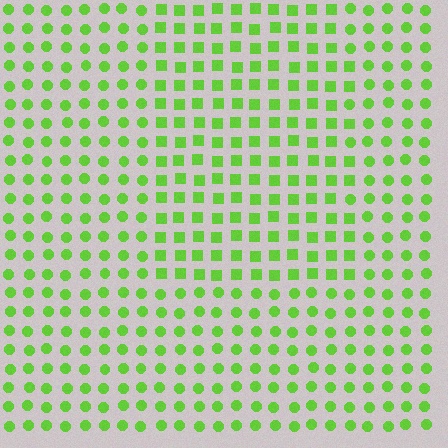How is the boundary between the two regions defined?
The boundary is defined by a change in element shape: squares inside vs. circles outside. All elements share the same color and spacing.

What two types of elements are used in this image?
The image uses squares inside the rectangle region and circles outside it.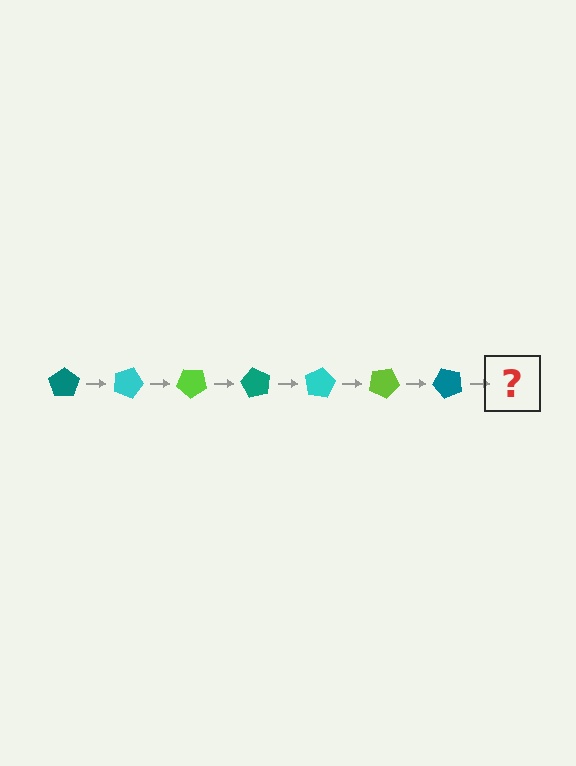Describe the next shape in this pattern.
It should be a cyan pentagon, rotated 140 degrees from the start.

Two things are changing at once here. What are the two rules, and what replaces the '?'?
The two rules are that it rotates 20 degrees each step and the color cycles through teal, cyan, and lime. The '?' should be a cyan pentagon, rotated 140 degrees from the start.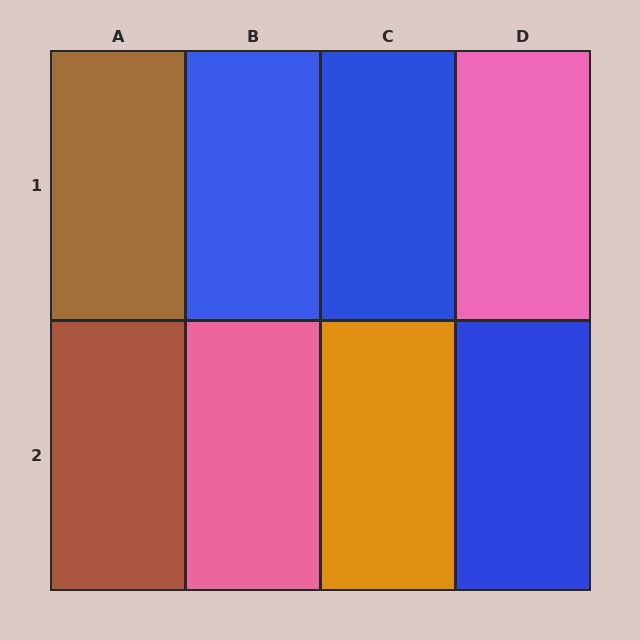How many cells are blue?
3 cells are blue.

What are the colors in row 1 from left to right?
Brown, blue, blue, pink.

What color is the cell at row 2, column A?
Brown.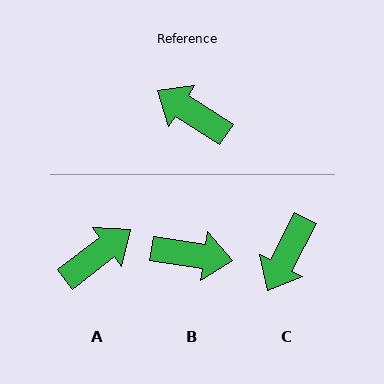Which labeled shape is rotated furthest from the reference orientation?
B, about 156 degrees away.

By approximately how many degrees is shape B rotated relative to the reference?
Approximately 156 degrees clockwise.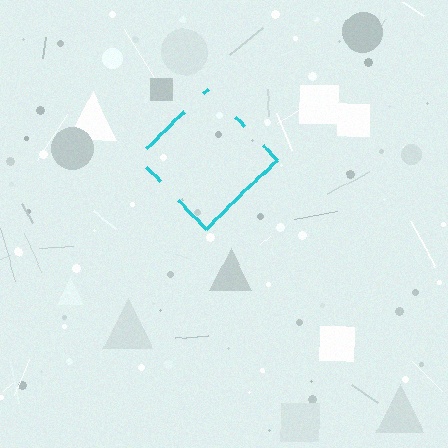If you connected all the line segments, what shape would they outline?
They would outline a diamond.